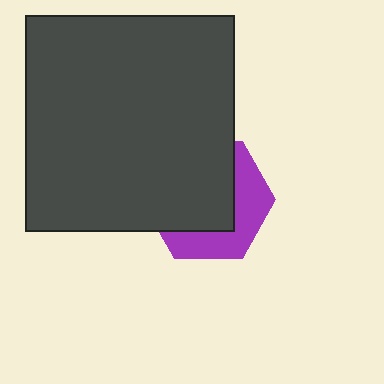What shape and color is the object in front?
The object in front is a dark gray rectangle.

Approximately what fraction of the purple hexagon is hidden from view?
Roughly 61% of the purple hexagon is hidden behind the dark gray rectangle.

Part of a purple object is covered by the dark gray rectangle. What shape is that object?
It is a hexagon.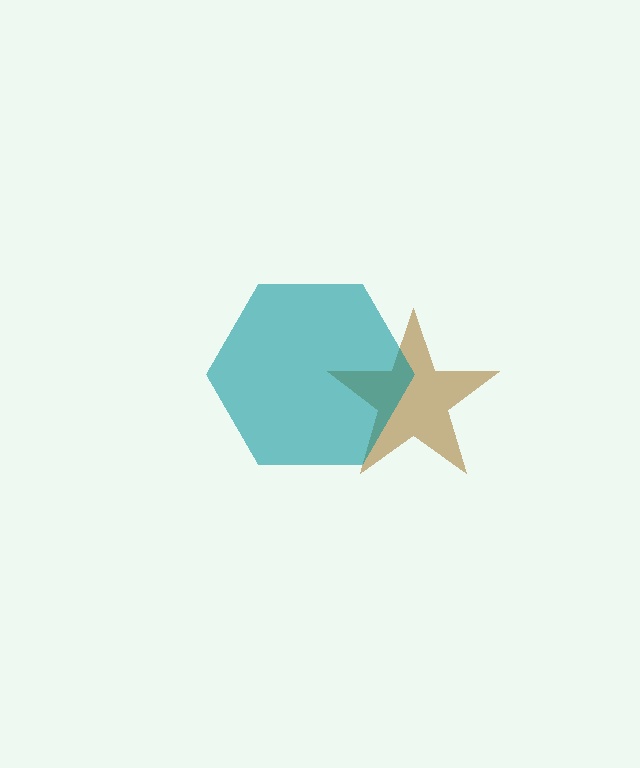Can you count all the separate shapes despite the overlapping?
Yes, there are 2 separate shapes.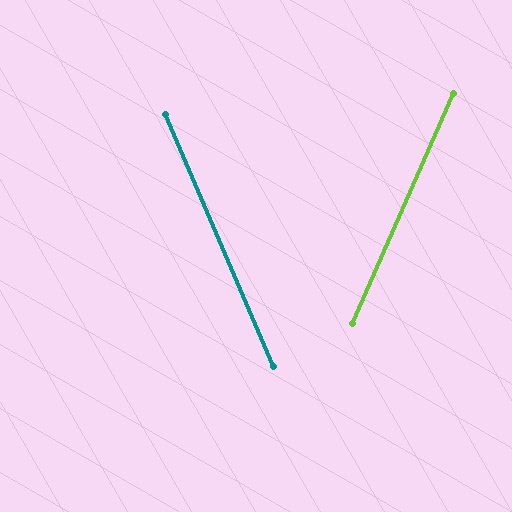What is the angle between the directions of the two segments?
Approximately 47 degrees.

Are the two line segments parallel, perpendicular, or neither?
Neither parallel nor perpendicular — they differ by about 47°.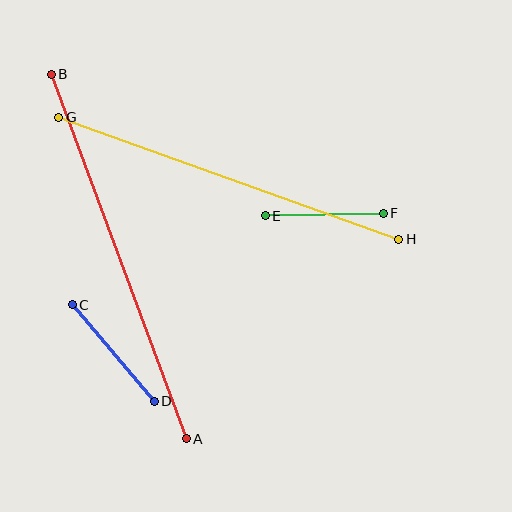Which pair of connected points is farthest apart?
Points A and B are farthest apart.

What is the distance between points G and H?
The distance is approximately 361 pixels.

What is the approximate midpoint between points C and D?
The midpoint is at approximately (113, 353) pixels.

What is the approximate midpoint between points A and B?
The midpoint is at approximately (119, 257) pixels.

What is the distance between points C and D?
The distance is approximately 127 pixels.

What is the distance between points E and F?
The distance is approximately 118 pixels.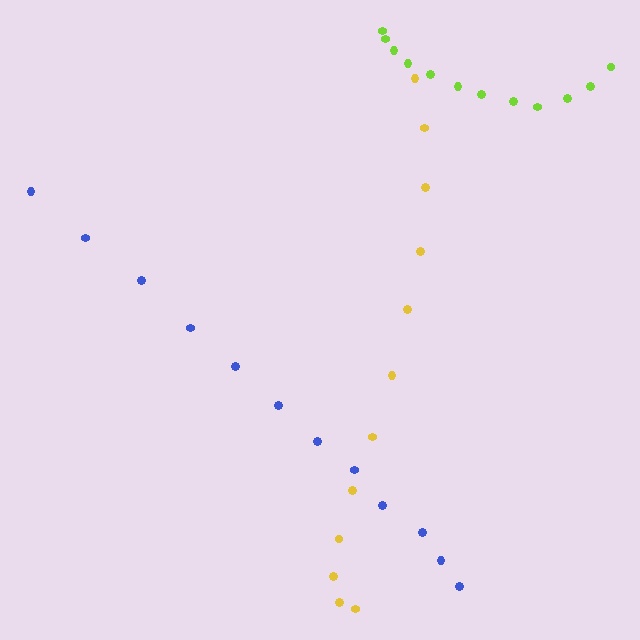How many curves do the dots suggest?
There are 3 distinct paths.